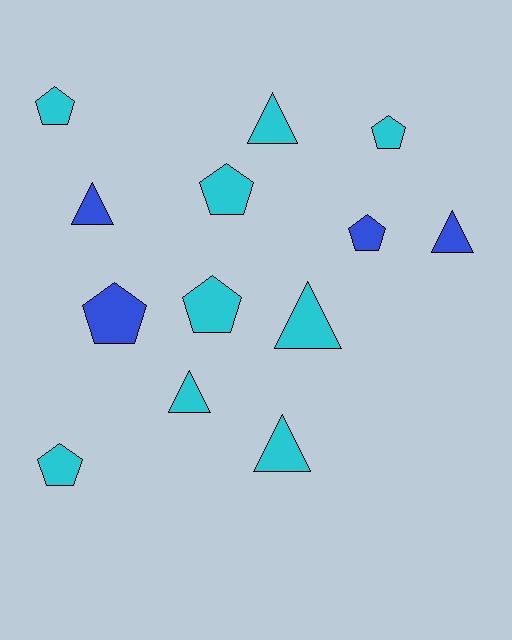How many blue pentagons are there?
There are 2 blue pentagons.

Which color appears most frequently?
Cyan, with 9 objects.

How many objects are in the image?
There are 13 objects.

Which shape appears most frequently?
Pentagon, with 7 objects.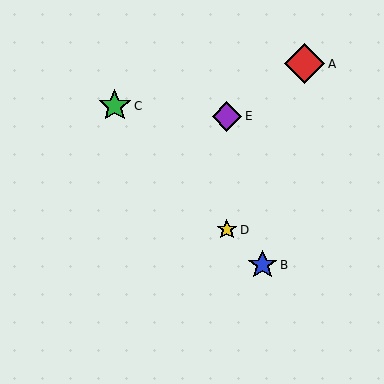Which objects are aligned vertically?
Objects D, E are aligned vertically.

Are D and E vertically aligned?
Yes, both are at x≈227.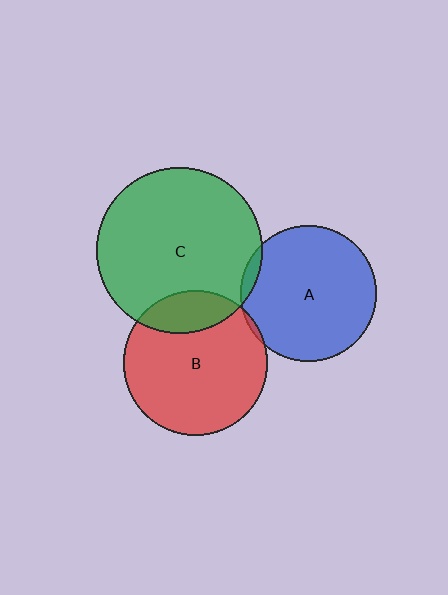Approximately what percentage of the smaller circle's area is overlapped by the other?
Approximately 5%.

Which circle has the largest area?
Circle C (green).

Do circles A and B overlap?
Yes.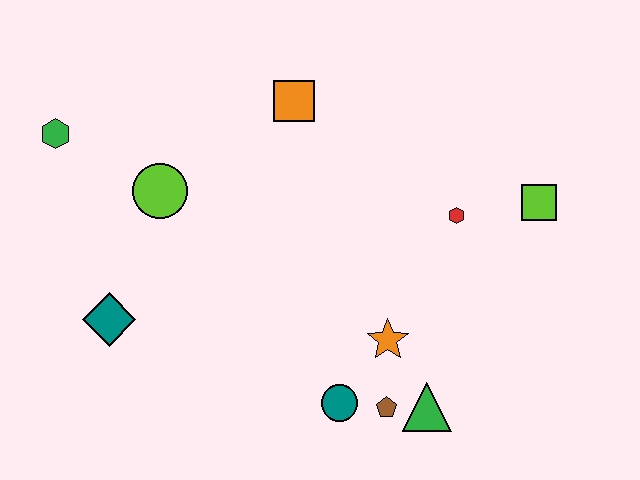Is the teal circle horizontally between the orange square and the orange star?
Yes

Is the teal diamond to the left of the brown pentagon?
Yes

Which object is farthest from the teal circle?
The green hexagon is farthest from the teal circle.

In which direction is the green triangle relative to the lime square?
The green triangle is below the lime square.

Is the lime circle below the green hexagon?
Yes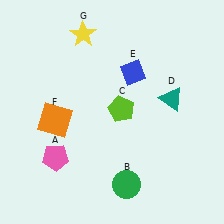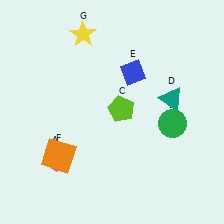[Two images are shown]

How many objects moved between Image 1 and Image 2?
2 objects moved between the two images.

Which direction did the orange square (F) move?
The orange square (F) moved down.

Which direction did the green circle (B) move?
The green circle (B) moved up.